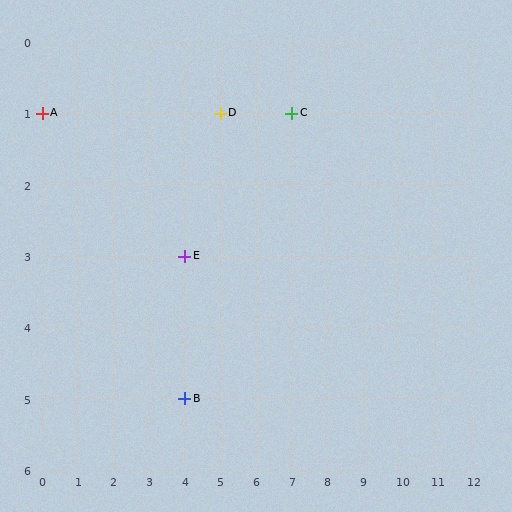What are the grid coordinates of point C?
Point C is at grid coordinates (7, 1).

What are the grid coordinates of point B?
Point B is at grid coordinates (4, 5).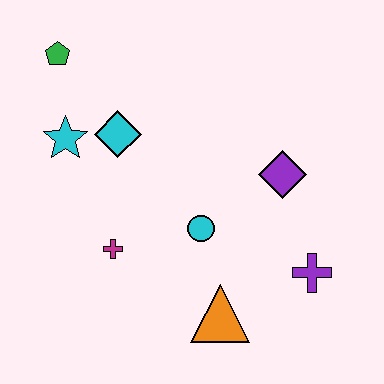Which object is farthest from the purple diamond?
The green pentagon is farthest from the purple diamond.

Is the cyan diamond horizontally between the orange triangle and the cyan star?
Yes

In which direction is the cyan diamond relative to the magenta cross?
The cyan diamond is above the magenta cross.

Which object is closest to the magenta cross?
The cyan circle is closest to the magenta cross.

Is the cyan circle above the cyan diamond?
No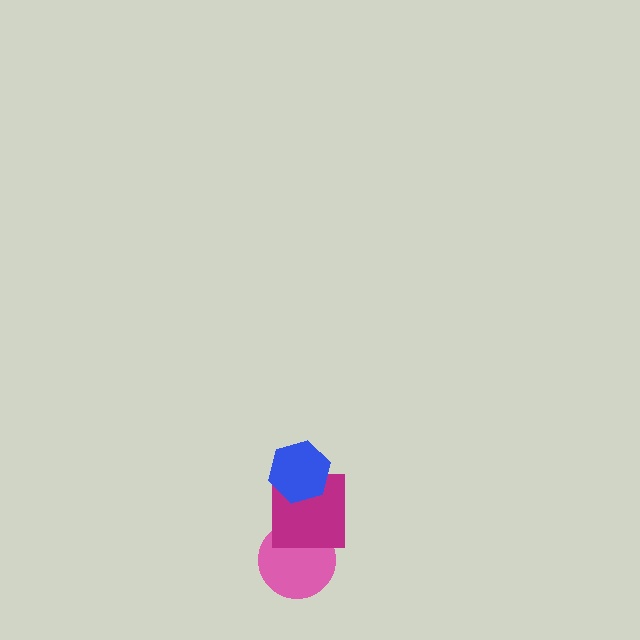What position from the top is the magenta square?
The magenta square is 2nd from the top.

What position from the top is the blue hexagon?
The blue hexagon is 1st from the top.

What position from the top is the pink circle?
The pink circle is 3rd from the top.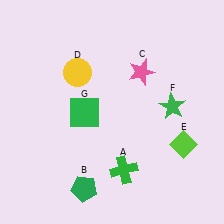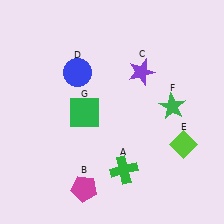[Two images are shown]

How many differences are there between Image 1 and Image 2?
There are 3 differences between the two images.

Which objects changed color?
B changed from green to magenta. C changed from pink to purple. D changed from yellow to blue.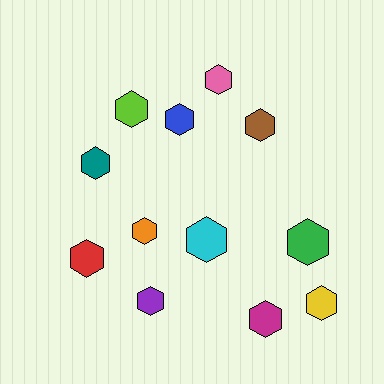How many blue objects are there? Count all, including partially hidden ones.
There is 1 blue object.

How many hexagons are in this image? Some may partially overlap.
There are 12 hexagons.